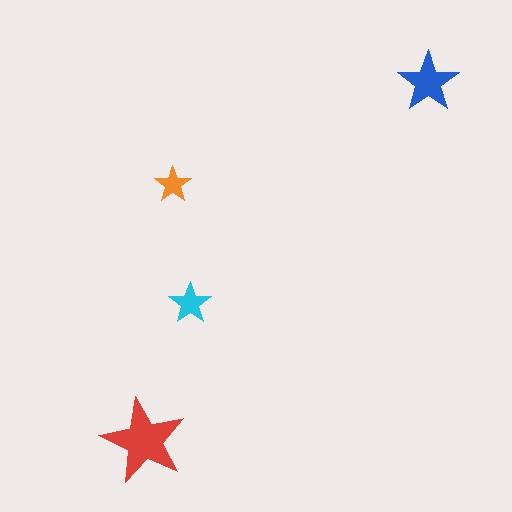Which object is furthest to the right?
The blue star is rightmost.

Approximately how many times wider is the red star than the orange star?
About 2.5 times wider.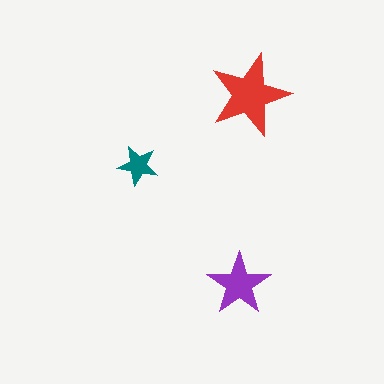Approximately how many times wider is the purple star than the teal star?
About 1.5 times wider.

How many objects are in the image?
There are 3 objects in the image.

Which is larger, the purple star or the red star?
The red one.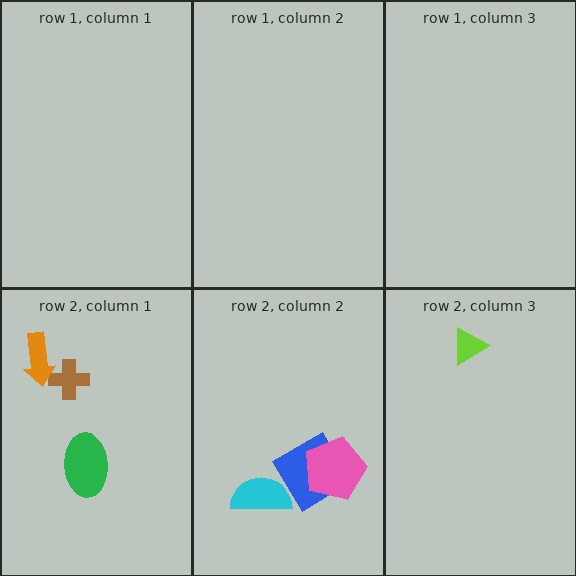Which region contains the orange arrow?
The row 2, column 1 region.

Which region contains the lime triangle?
The row 2, column 3 region.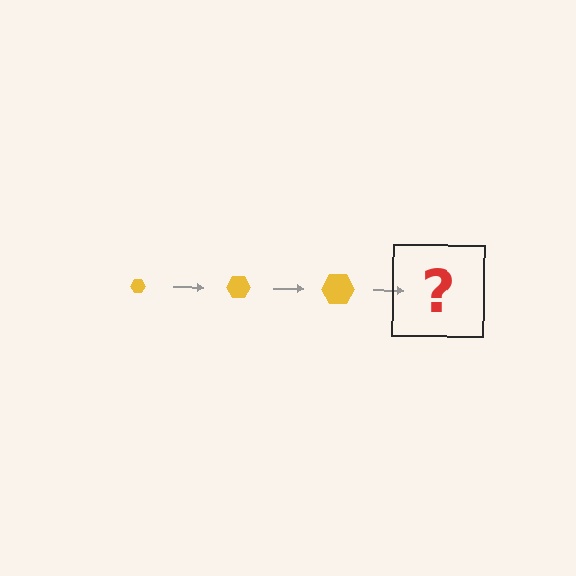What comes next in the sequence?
The next element should be a yellow hexagon, larger than the previous one.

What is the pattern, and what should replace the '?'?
The pattern is that the hexagon gets progressively larger each step. The '?' should be a yellow hexagon, larger than the previous one.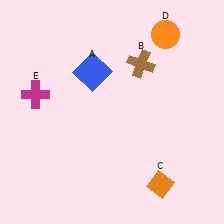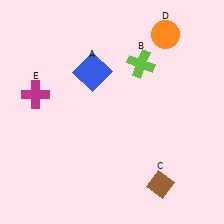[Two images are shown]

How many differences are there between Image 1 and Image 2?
There are 2 differences between the two images.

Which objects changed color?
B changed from brown to lime. C changed from orange to brown.